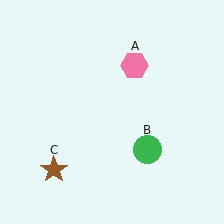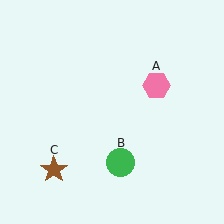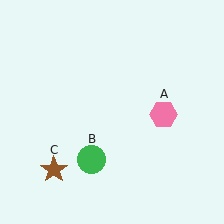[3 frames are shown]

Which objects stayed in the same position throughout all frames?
Brown star (object C) remained stationary.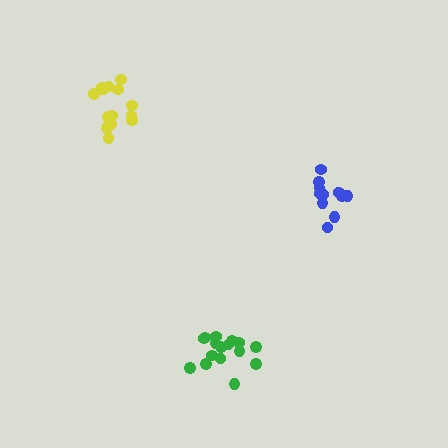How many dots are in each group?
Group 1: 14 dots, Group 2: 16 dots, Group 3: 13 dots (43 total).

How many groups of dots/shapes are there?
There are 3 groups.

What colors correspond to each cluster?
The clusters are colored: yellow, green, blue.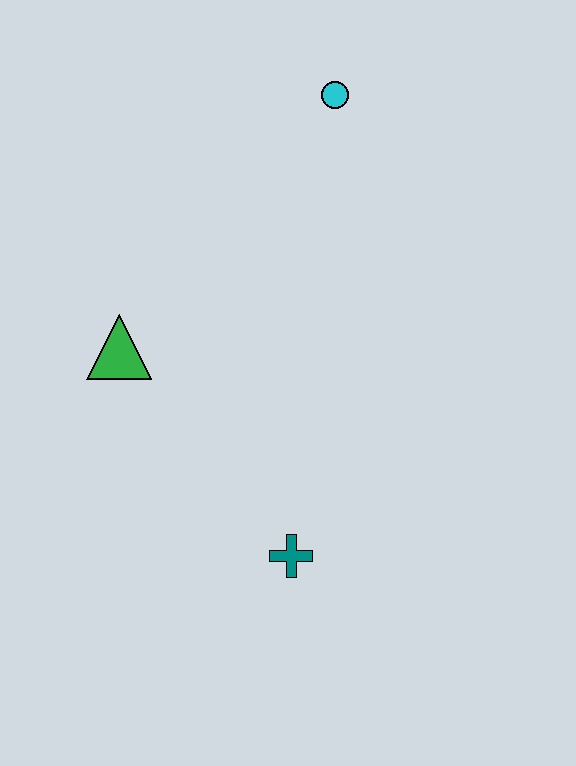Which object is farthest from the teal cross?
The cyan circle is farthest from the teal cross.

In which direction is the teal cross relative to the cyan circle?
The teal cross is below the cyan circle.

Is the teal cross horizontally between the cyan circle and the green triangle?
Yes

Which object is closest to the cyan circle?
The green triangle is closest to the cyan circle.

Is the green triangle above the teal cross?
Yes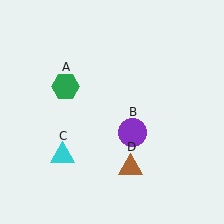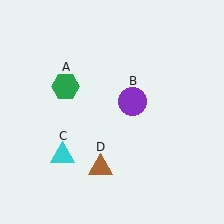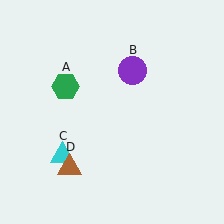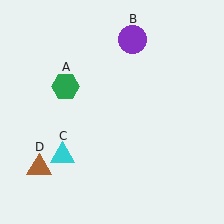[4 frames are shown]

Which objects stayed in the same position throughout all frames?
Green hexagon (object A) and cyan triangle (object C) remained stationary.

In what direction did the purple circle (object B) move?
The purple circle (object B) moved up.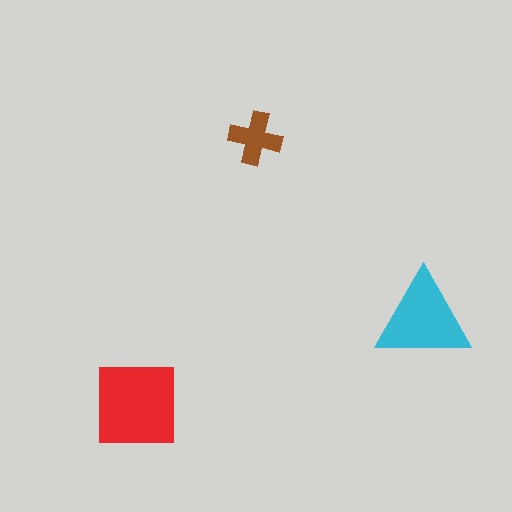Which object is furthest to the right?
The cyan triangle is rightmost.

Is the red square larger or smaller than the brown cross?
Larger.